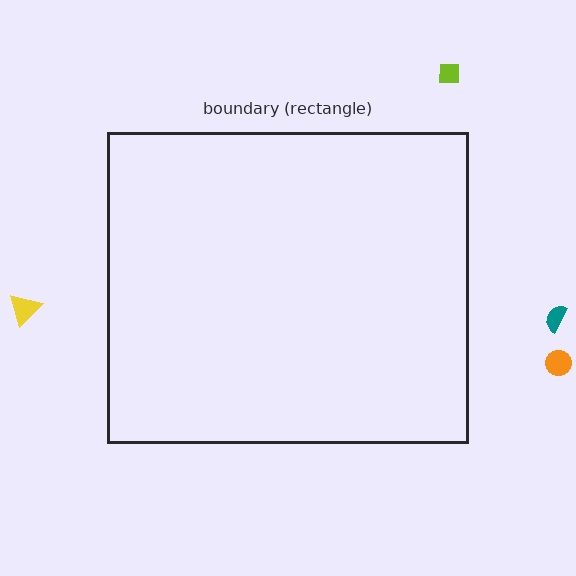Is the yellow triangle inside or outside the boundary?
Outside.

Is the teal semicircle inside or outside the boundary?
Outside.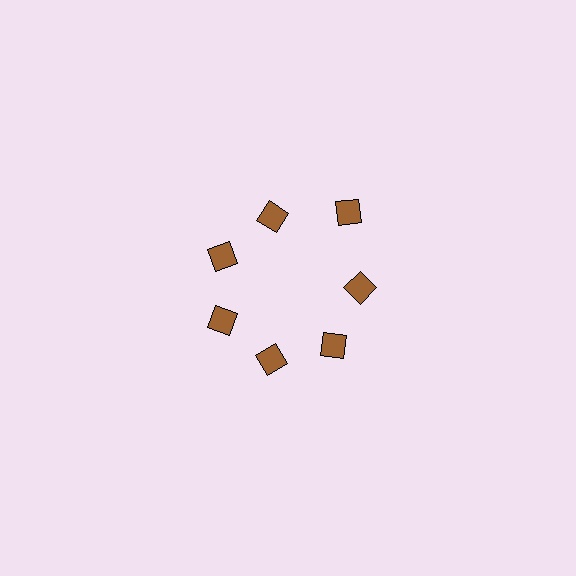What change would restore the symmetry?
The symmetry would be restored by moving it inward, back onto the ring so that all 7 diamonds sit at equal angles and equal distance from the center.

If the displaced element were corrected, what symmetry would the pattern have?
It would have 7-fold rotational symmetry — the pattern would map onto itself every 51 degrees.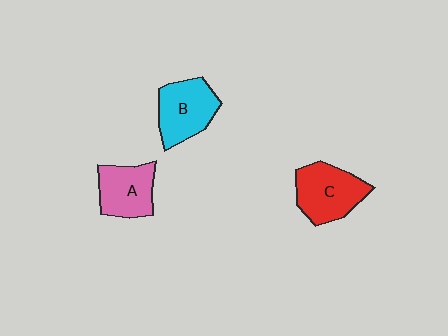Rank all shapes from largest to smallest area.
From largest to smallest: C (red), B (cyan), A (pink).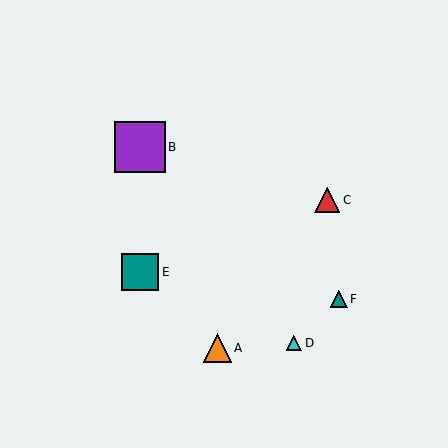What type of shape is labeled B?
Shape B is a purple square.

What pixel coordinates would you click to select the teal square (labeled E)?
Click at (140, 272) to select the teal square E.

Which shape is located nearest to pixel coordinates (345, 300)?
The teal triangle (labeled F) at (339, 299) is nearest to that location.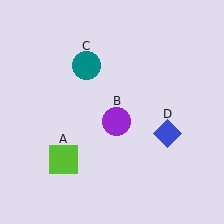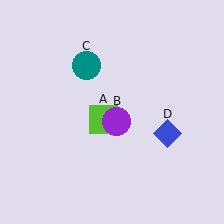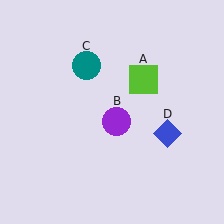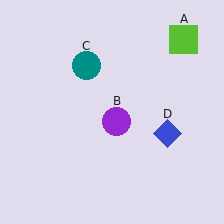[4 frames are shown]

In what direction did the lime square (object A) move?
The lime square (object A) moved up and to the right.